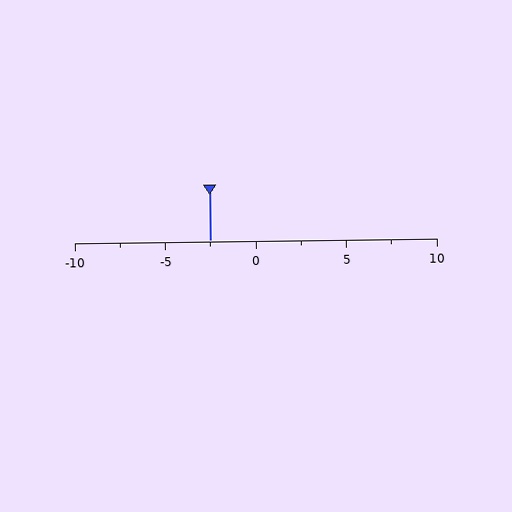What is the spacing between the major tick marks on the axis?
The major ticks are spaced 5 apart.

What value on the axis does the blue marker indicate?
The marker indicates approximately -2.5.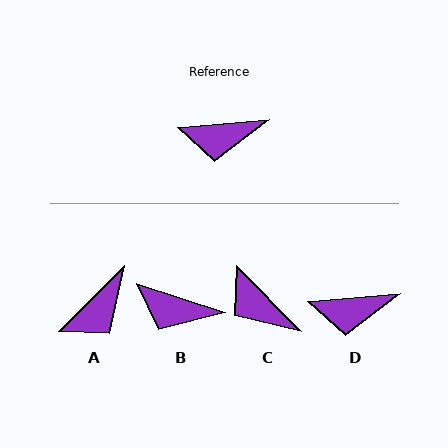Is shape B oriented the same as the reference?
No, it is off by about 23 degrees.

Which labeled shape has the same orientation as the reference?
D.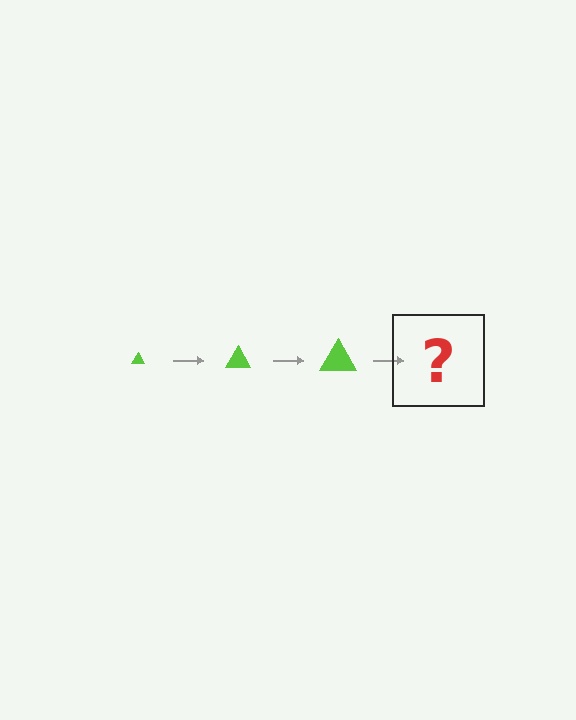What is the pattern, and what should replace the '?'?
The pattern is that the triangle gets progressively larger each step. The '?' should be a lime triangle, larger than the previous one.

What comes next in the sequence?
The next element should be a lime triangle, larger than the previous one.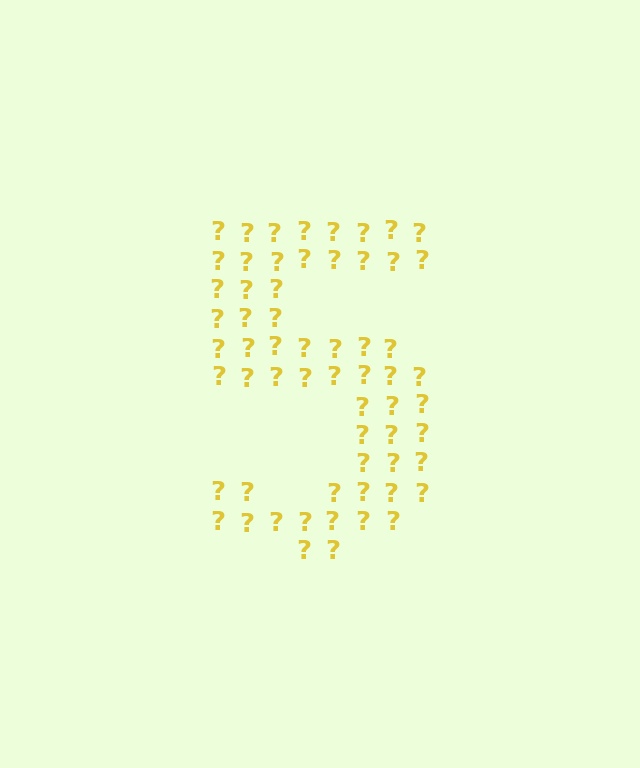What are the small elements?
The small elements are question marks.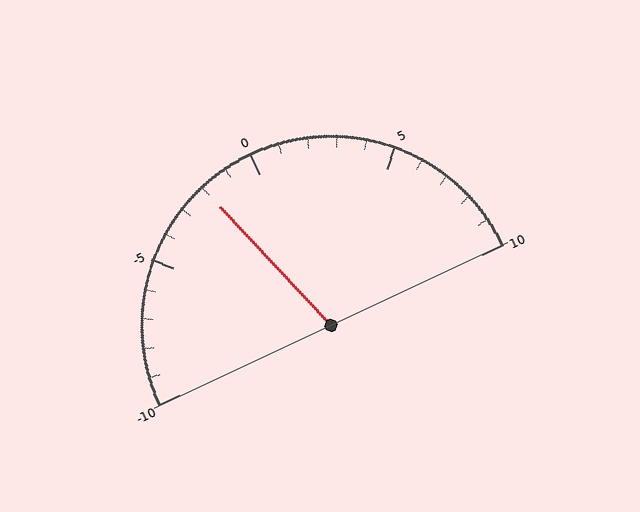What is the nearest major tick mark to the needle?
The nearest major tick mark is 0.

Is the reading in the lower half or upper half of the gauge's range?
The reading is in the lower half of the range (-10 to 10).